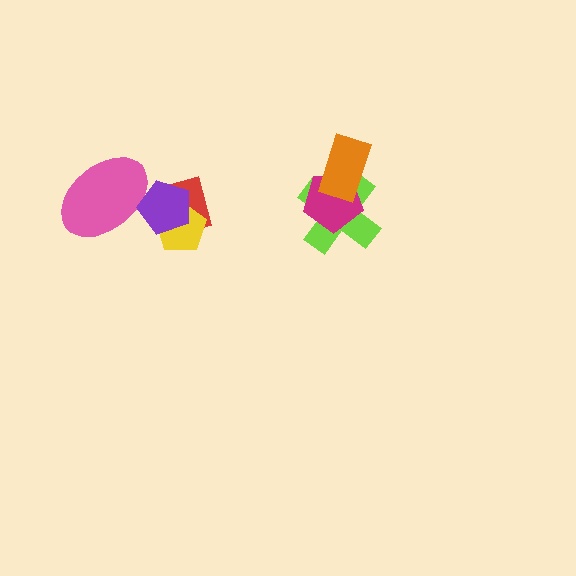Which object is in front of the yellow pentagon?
The purple pentagon is in front of the yellow pentagon.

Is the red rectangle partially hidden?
Yes, it is partially covered by another shape.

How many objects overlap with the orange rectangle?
2 objects overlap with the orange rectangle.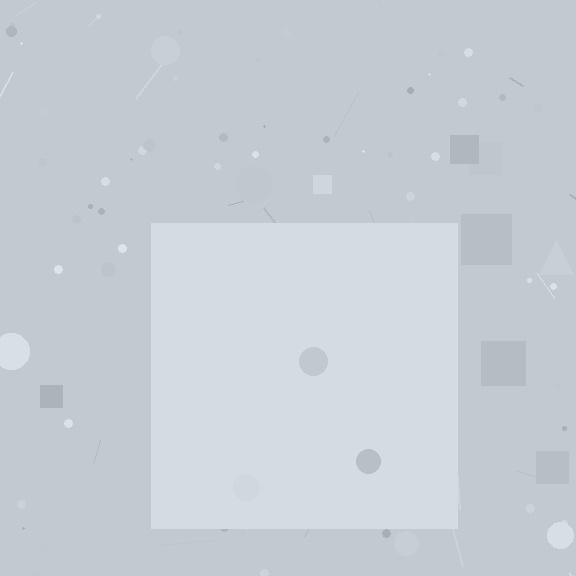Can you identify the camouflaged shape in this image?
The camouflaged shape is a square.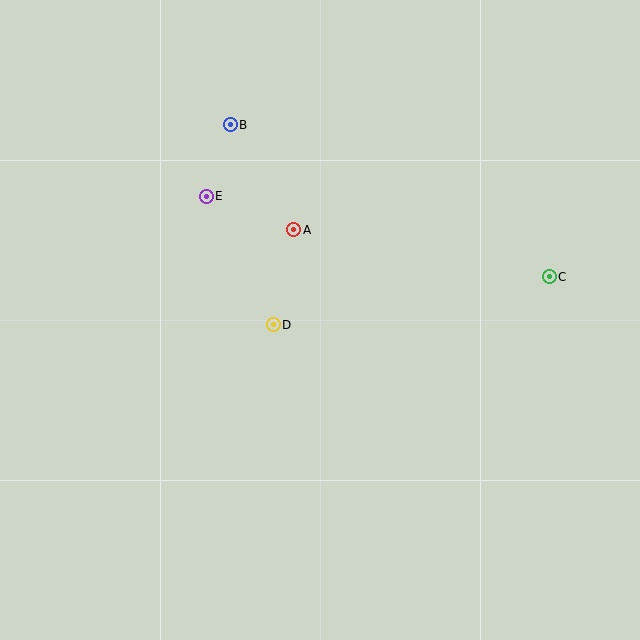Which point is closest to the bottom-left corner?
Point D is closest to the bottom-left corner.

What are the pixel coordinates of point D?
Point D is at (273, 325).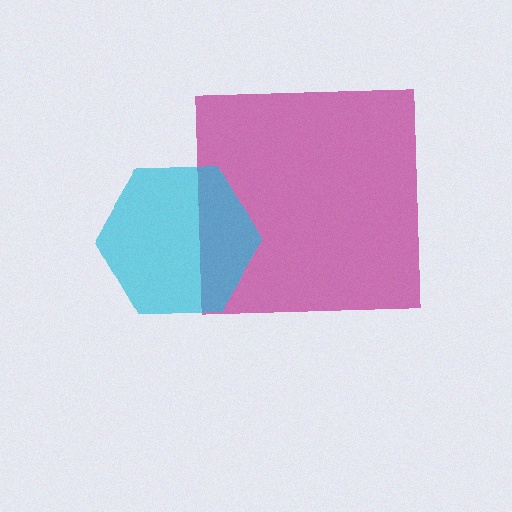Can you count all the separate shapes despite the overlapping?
Yes, there are 2 separate shapes.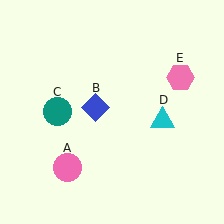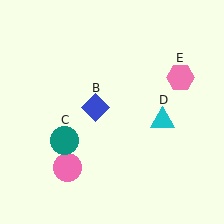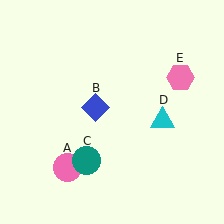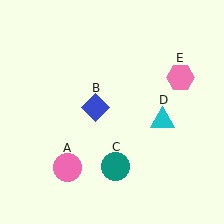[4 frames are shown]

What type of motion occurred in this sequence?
The teal circle (object C) rotated counterclockwise around the center of the scene.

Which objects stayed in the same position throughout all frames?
Pink circle (object A) and blue diamond (object B) and cyan triangle (object D) and pink hexagon (object E) remained stationary.